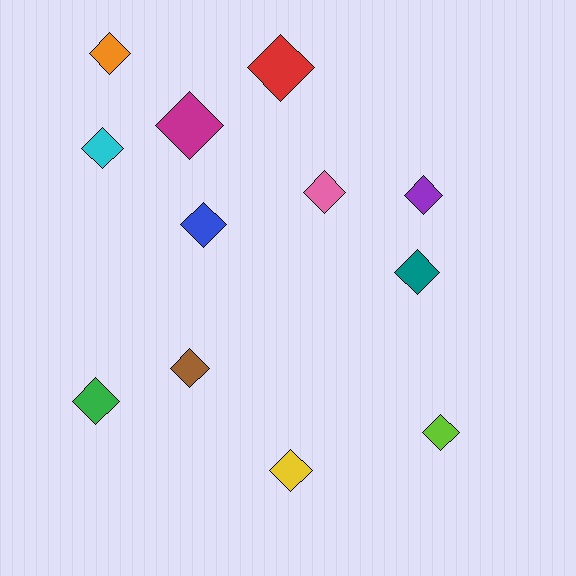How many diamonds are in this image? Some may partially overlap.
There are 12 diamonds.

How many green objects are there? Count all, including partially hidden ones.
There is 1 green object.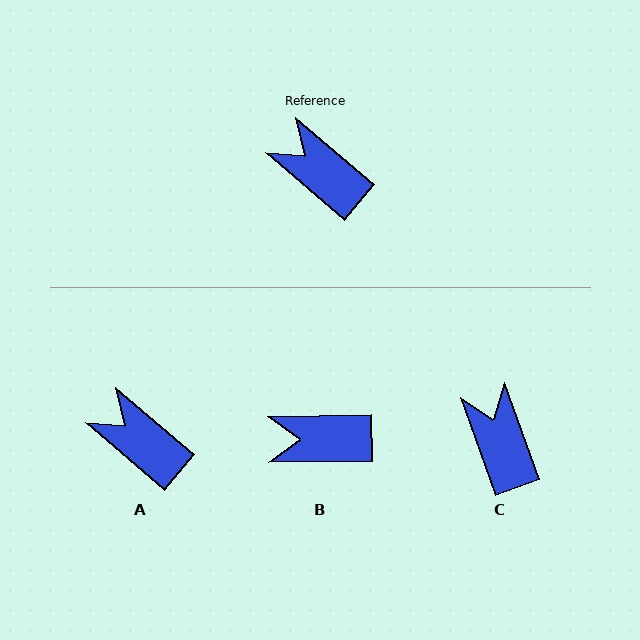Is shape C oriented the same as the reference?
No, it is off by about 30 degrees.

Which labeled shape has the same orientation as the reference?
A.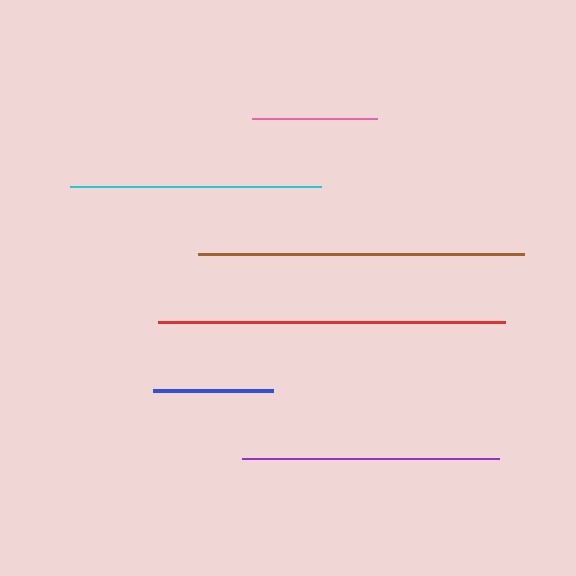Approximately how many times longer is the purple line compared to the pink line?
The purple line is approximately 2.1 times the length of the pink line.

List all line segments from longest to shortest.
From longest to shortest: red, brown, purple, cyan, pink, blue.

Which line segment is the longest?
The red line is the longest at approximately 347 pixels.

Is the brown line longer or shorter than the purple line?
The brown line is longer than the purple line.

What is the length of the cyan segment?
The cyan segment is approximately 251 pixels long.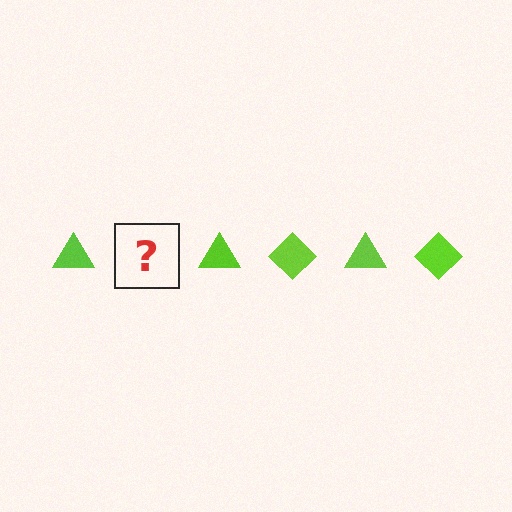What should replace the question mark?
The question mark should be replaced with a lime diamond.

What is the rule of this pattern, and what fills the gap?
The rule is that the pattern cycles through triangle, diamond shapes in lime. The gap should be filled with a lime diamond.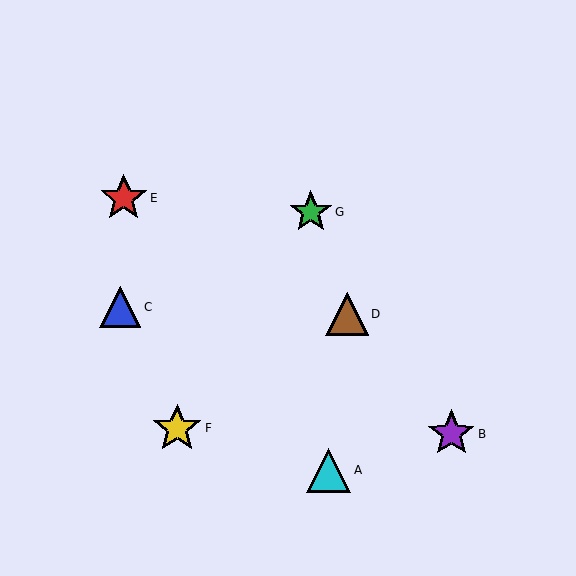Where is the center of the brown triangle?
The center of the brown triangle is at (347, 314).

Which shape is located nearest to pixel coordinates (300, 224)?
The green star (labeled G) at (311, 212) is nearest to that location.